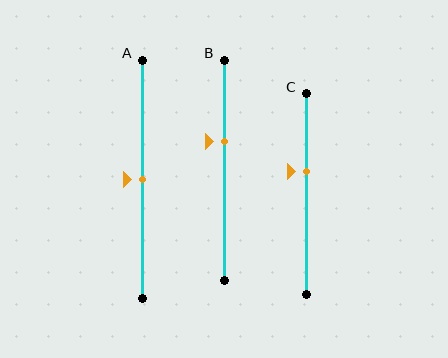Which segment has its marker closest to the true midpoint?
Segment A has its marker closest to the true midpoint.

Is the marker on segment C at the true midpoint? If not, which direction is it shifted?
No, the marker on segment C is shifted upward by about 11% of the segment length.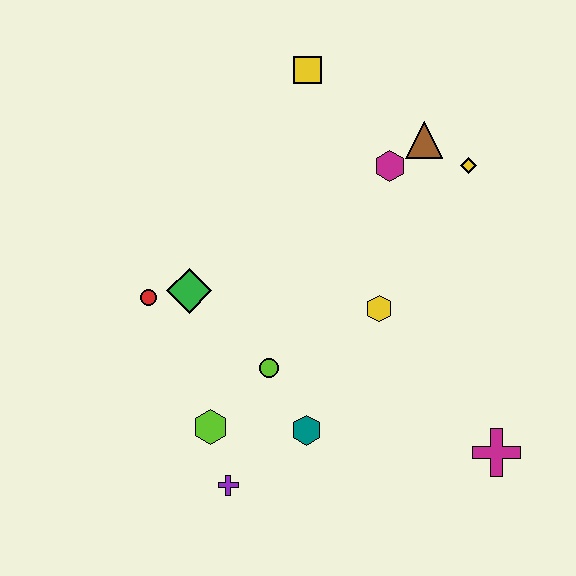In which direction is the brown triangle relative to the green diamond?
The brown triangle is to the right of the green diamond.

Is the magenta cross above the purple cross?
Yes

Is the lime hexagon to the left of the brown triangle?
Yes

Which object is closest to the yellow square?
The magenta hexagon is closest to the yellow square.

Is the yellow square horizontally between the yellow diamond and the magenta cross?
No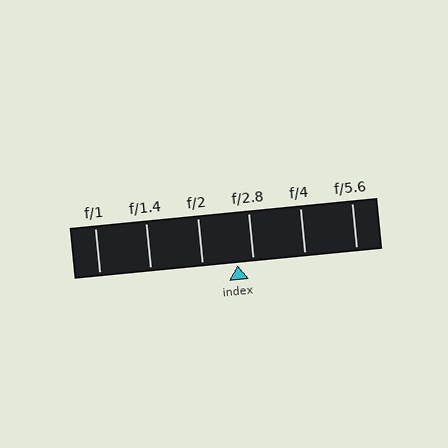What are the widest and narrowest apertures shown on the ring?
The widest aperture shown is f/1 and the narrowest is f/5.6.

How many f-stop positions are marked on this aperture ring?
There are 6 f-stop positions marked.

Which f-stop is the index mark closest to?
The index mark is closest to f/2.8.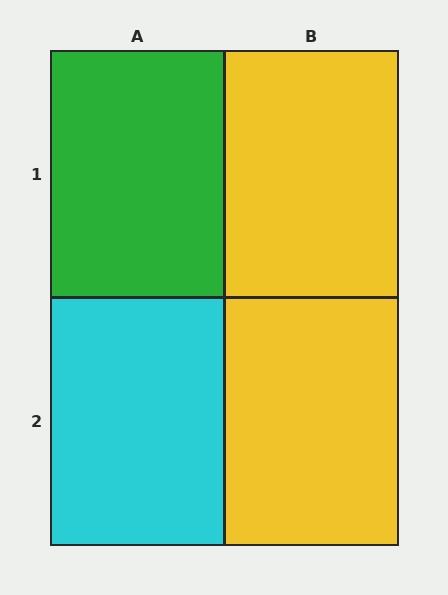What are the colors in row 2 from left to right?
Cyan, yellow.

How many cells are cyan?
1 cell is cyan.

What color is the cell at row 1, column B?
Yellow.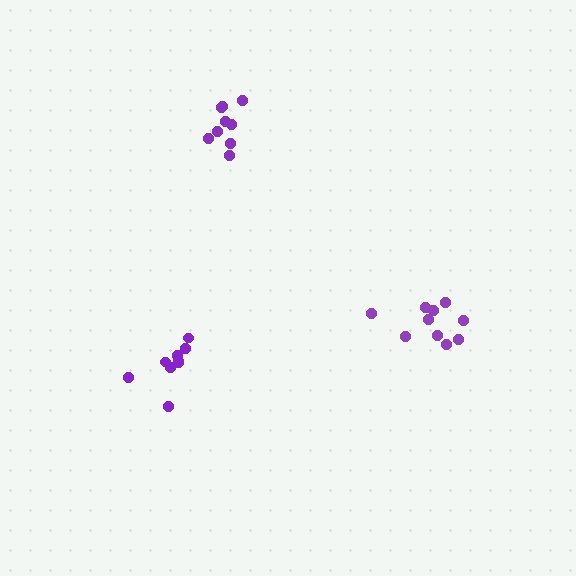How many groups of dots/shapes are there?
There are 3 groups.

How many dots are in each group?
Group 1: 9 dots, Group 2: 9 dots, Group 3: 10 dots (28 total).